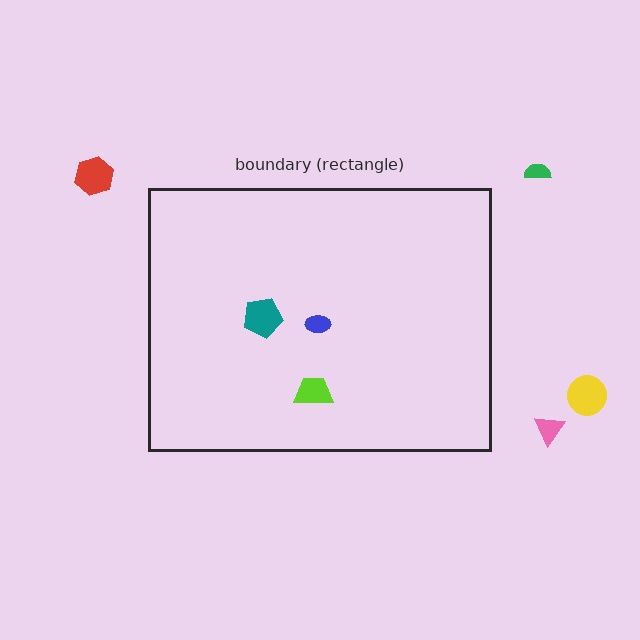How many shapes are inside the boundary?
3 inside, 4 outside.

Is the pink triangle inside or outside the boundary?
Outside.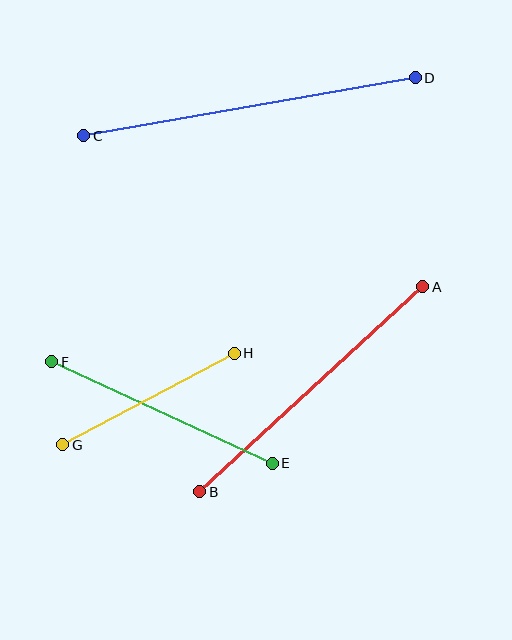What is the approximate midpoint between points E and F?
The midpoint is at approximately (162, 412) pixels.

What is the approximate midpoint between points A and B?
The midpoint is at approximately (311, 389) pixels.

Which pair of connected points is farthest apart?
Points C and D are farthest apart.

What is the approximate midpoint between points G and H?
The midpoint is at approximately (149, 399) pixels.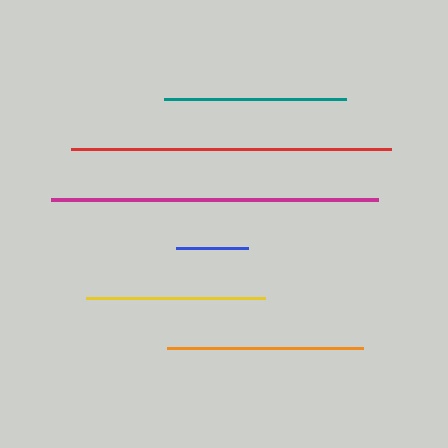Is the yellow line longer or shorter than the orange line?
The orange line is longer than the yellow line.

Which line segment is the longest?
The magenta line is the longest at approximately 326 pixels.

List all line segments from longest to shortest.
From longest to shortest: magenta, red, orange, teal, yellow, blue.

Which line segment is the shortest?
The blue line is the shortest at approximately 72 pixels.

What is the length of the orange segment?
The orange segment is approximately 196 pixels long.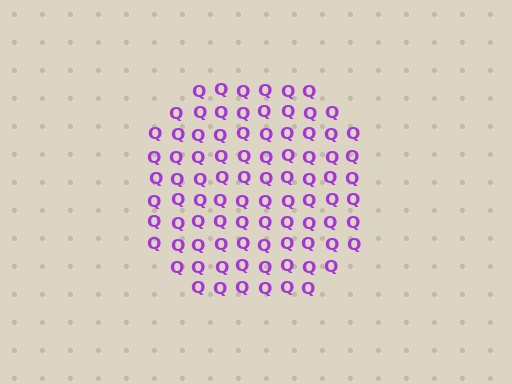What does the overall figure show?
The overall figure shows a circle.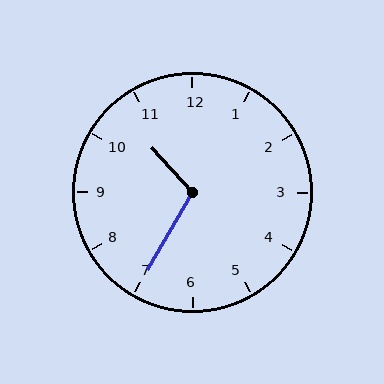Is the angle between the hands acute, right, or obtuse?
It is obtuse.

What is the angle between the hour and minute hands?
Approximately 108 degrees.